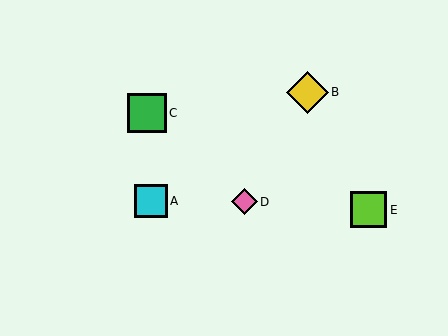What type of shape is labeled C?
Shape C is a green square.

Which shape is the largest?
The yellow diamond (labeled B) is the largest.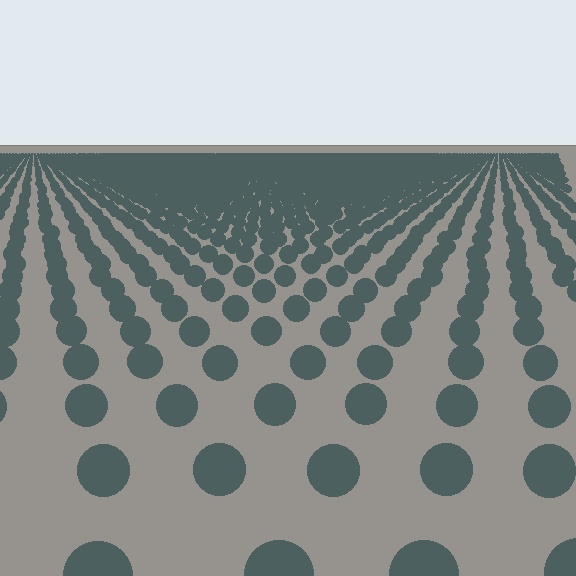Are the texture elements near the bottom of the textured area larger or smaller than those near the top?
Larger. Near the bottom, elements are closer to the viewer and appear at a bigger on-screen size.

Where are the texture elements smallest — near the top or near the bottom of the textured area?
Near the top.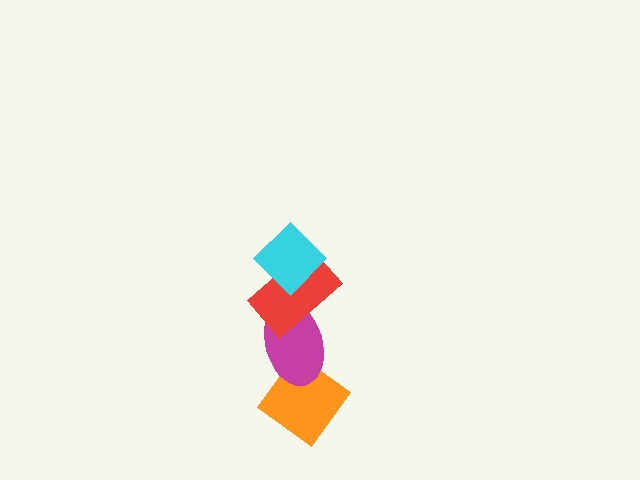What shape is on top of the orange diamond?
The magenta ellipse is on top of the orange diamond.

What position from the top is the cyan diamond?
The cyan diamond is 1st from the top.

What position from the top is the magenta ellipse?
The magenta ellipse is 3rd from the top.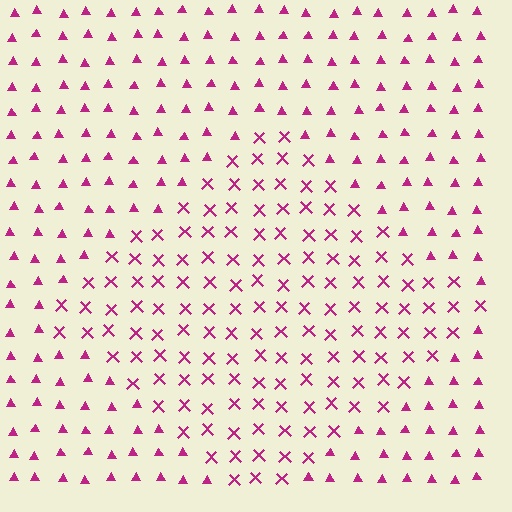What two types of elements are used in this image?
The image uses X marks inside the diamond region and triangles outside it.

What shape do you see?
I see a diamond.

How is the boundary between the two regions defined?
The boundary is defined by a change in element shape: X marks inside vs. triangles outside. All elements share the same color and spacing.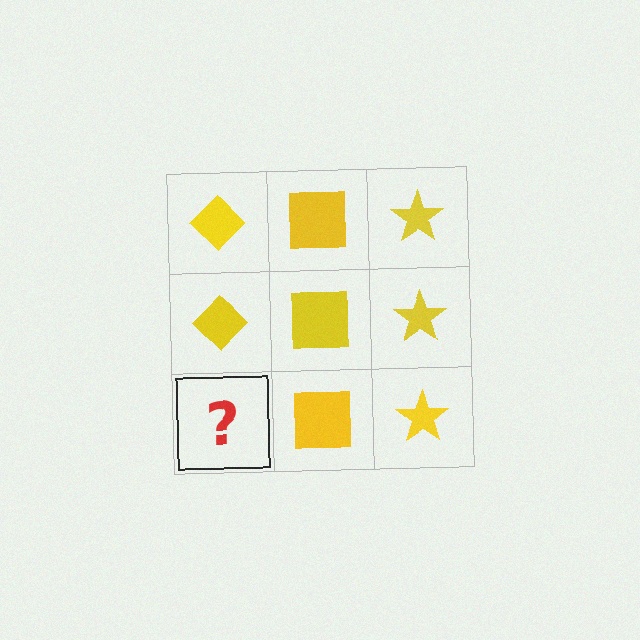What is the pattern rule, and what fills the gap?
The rule is that each column has a consistent shape. The gap should be filled with a yellow diamond.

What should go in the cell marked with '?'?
The missing cell should contain a yellow diamond.